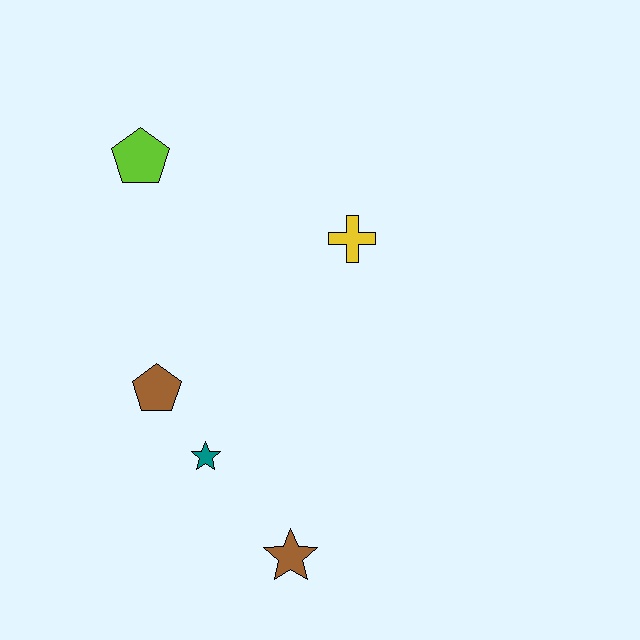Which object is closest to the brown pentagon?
The teal star is closest to the brown pentagon.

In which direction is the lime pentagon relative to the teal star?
The lime pentagon is above the teal star.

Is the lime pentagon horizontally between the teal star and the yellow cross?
No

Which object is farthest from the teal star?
The lime pentagon is farthest from the teal star.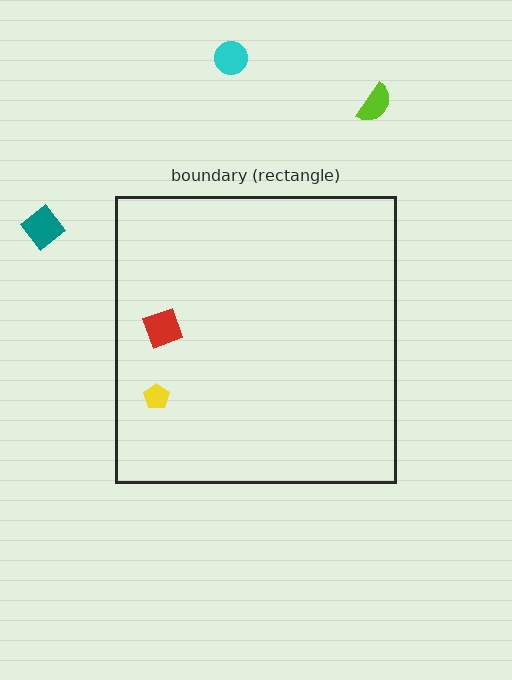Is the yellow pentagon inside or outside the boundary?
Inside.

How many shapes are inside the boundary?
2 inside, 3 outside.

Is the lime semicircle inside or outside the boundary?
Outside.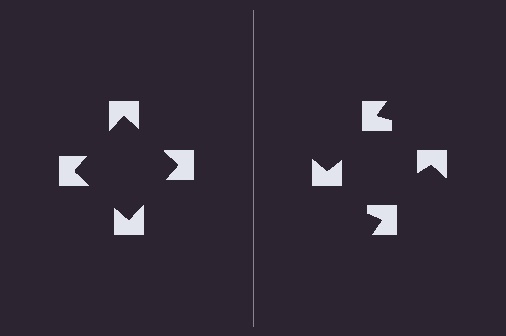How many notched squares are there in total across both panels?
8 — 4 on each side.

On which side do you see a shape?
An illusory square appears on the left side. On the right side the wedge cuts are rotated, so no coherent shape forms.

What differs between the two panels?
The notched squares are positioned identically on both sides; only the wedge orientations differ. On the left they align to a square; on the right they are misaligned.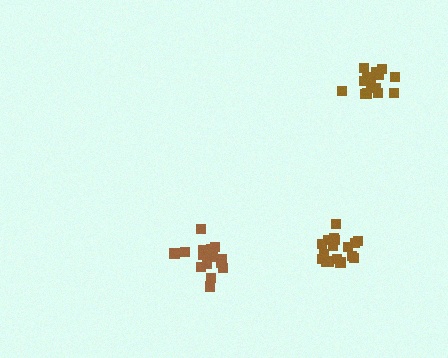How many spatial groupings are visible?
There are 3 spatial groupings.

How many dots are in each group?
Group 1: 15 dots, Group 2: 17 dots, Group 3: 17 dots (49 total).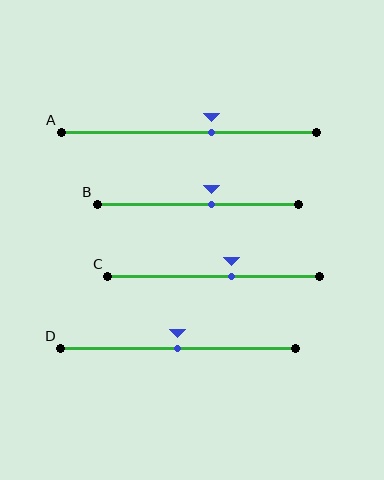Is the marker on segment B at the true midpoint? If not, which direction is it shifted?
No, the marker on segment B is shifted to the right by about 7% of the segment length.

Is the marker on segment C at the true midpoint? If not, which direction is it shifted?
No, the marker on segment C is shifted to the right by about 9% of the segment length.